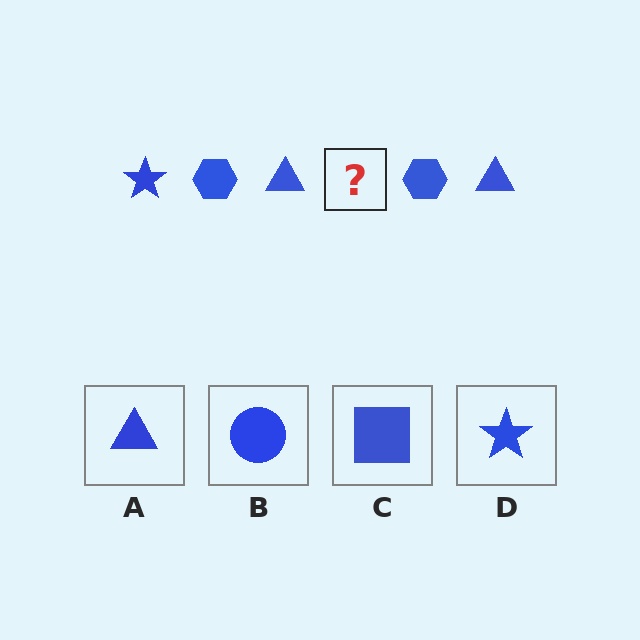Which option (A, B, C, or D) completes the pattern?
D.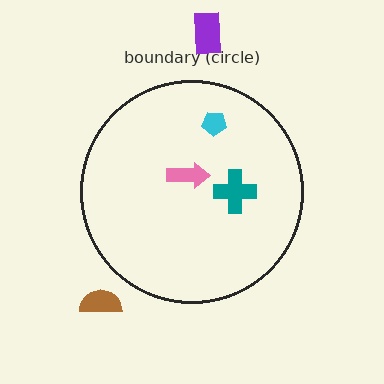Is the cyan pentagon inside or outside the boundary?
Inside.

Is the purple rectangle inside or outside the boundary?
Outside.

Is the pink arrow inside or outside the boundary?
Inside.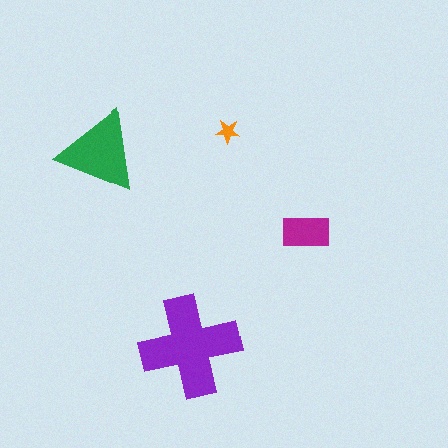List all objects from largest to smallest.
The purple cross, the green triangle, the magenta rectangle, the orange star.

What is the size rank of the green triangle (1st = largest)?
2nd.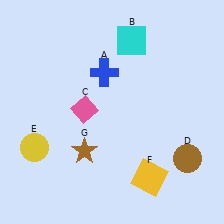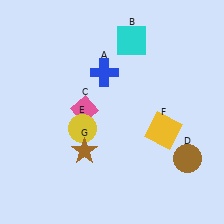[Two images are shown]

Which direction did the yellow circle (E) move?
The yellow circle (E) moved right.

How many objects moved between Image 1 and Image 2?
2 objects moved between the two images.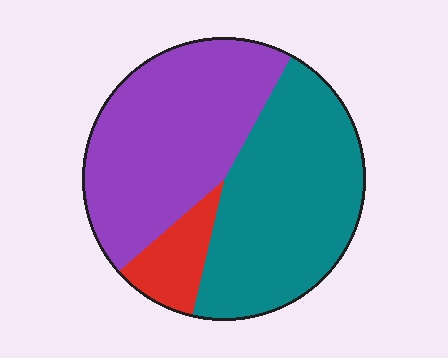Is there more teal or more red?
Teal.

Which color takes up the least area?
Red, at roughly 10%.